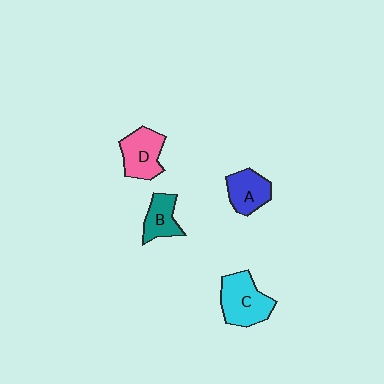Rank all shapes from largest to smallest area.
From largest to smallest: C (cyan), D (pink), A (blue), B (teal).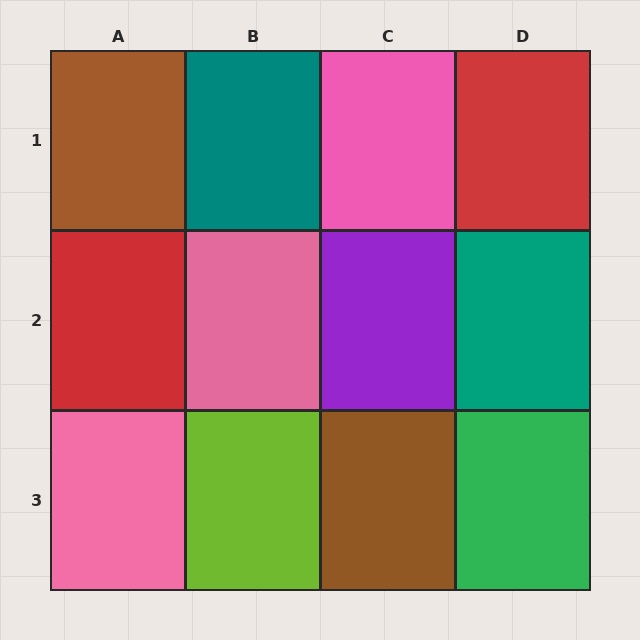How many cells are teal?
2 cells are teal.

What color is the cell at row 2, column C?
Purple.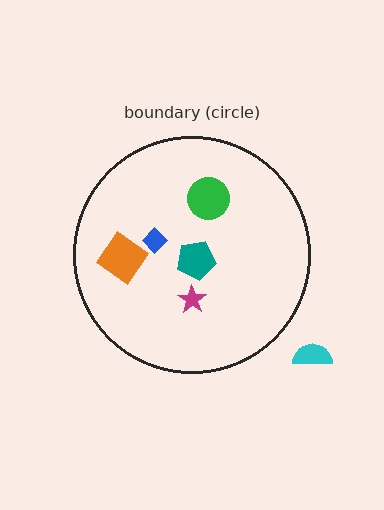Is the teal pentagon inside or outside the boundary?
Inside.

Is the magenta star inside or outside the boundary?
Inside.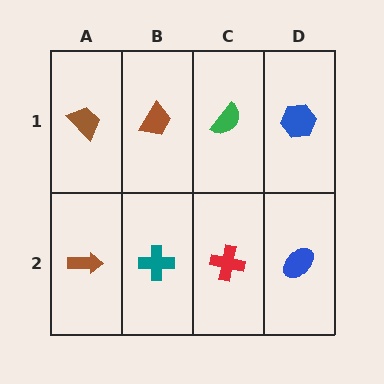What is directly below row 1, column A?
A brown arrow.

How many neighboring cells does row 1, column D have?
2.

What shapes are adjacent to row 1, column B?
A teal cross (row 2, column B), a brown trapezoid (row 1, column A), a green semicircle (row 1, column C).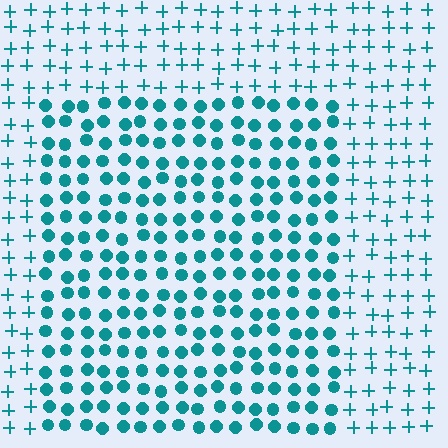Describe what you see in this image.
The image is filled with small teal elements arranged in a uniform grid. A rectangle-shaped region contains circles, while the surrounding area contains plus signs. The boundary is defined purely by the change in element shape.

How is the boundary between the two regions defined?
The boundary is defined by a change in element shape: circles inside vs. plus signs outside. All elements share the same color and spacing.